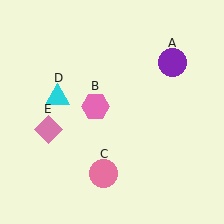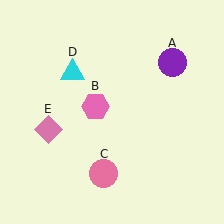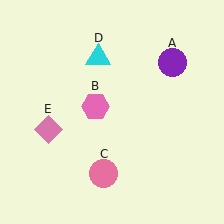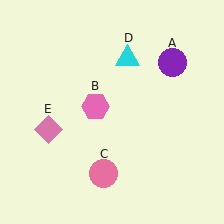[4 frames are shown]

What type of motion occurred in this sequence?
The cyan triangle (object D) rotated clockwise around the center of the scene.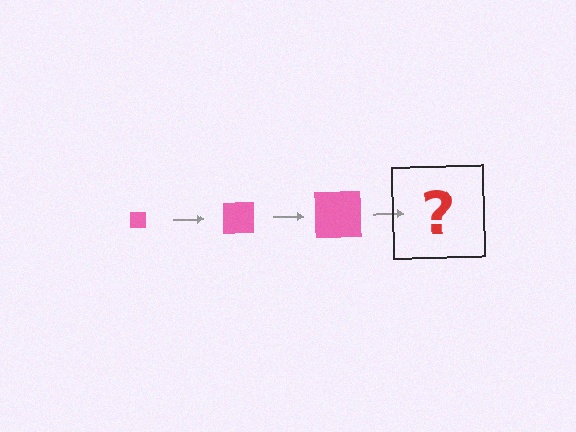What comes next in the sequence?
The next element should be a pink square, larger than the previous one.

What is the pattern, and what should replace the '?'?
The pattern is that the square gets progressively larger each step. The '?' should be a pink square, larger than the previous one.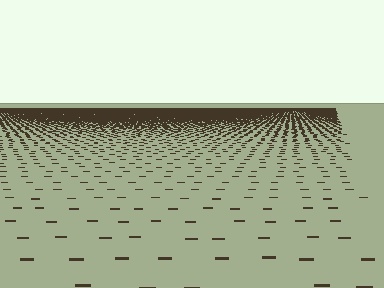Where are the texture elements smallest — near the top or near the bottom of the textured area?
Near the top.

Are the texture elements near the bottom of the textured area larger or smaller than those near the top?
Larger. Near the bottom, elements are closer to the viewer and appear at a bigger on-screen size.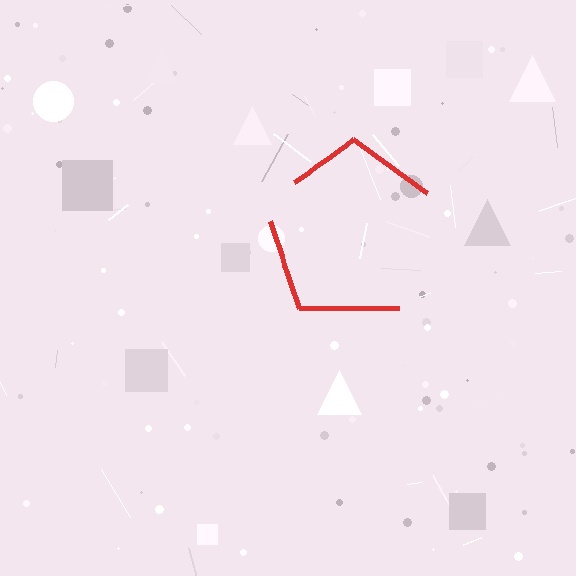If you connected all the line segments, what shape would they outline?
They would outline a pentagon.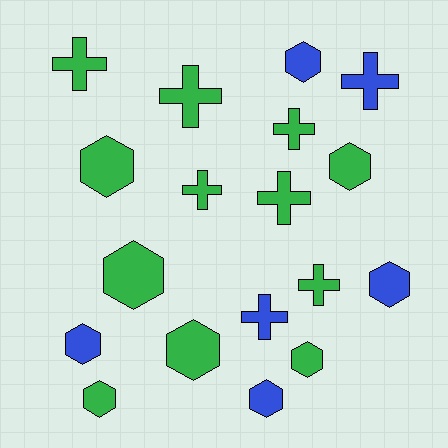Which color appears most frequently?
Green, with 12 objects.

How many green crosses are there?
There are 6 green crosses.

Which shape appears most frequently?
Hexagon, with 10 objects.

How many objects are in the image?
There are 18 objects.